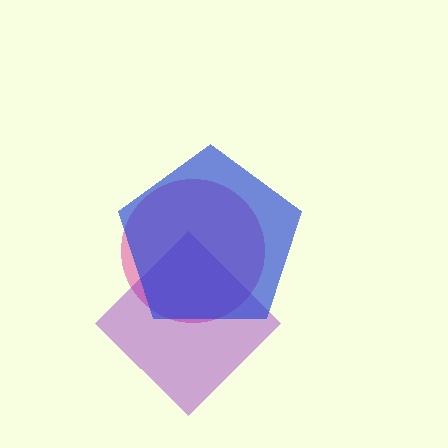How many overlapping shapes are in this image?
There are 3 overlapping shapes in the image.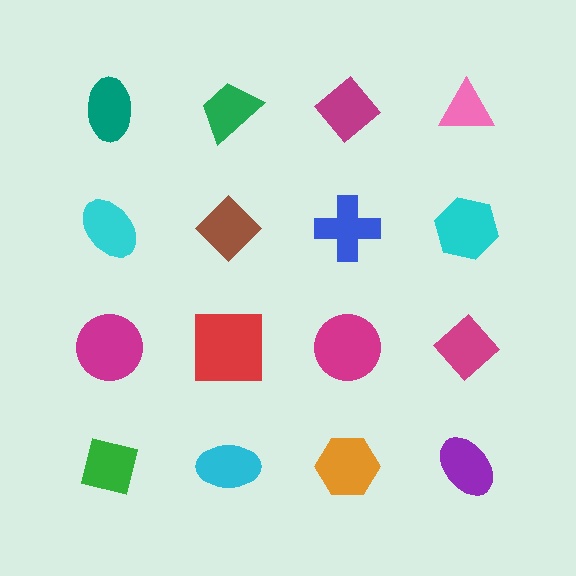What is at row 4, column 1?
A green square.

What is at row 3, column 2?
A red square.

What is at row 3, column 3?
A magenta circle.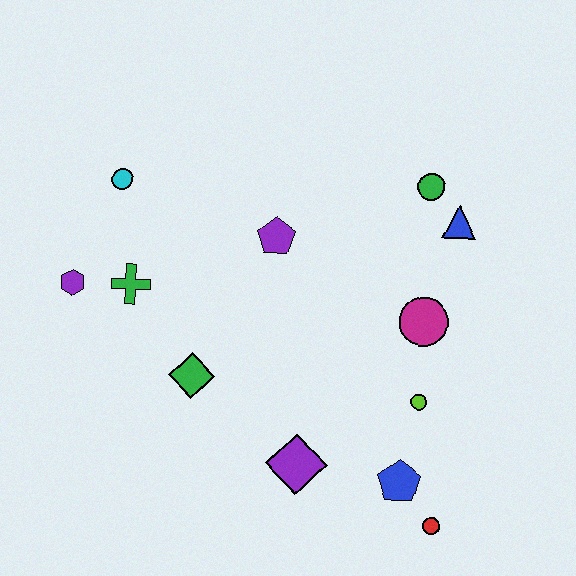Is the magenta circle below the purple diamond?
No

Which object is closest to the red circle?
The blue pentagon is closest to the red circle.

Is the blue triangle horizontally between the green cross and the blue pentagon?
No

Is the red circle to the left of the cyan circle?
No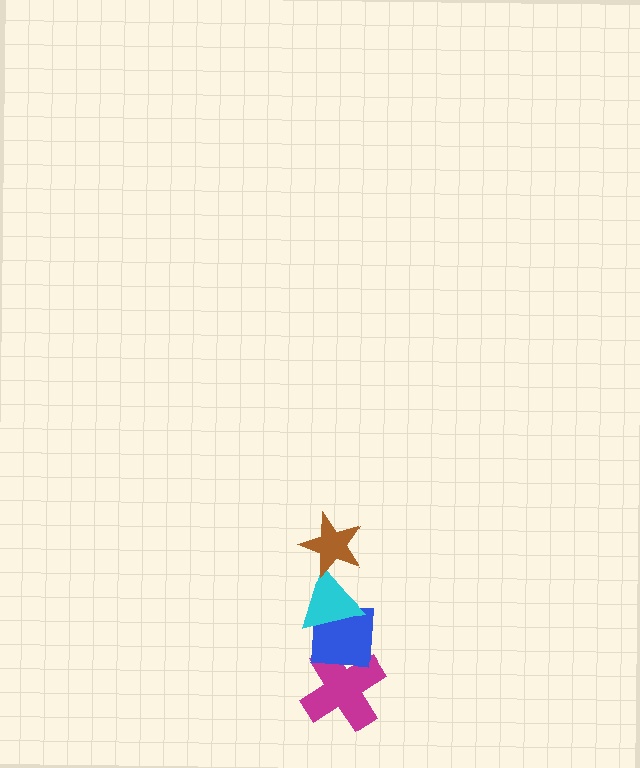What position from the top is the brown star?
The brown star is 1st from the top.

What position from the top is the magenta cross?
The magenta cross is 4th from the top.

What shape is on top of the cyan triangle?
The brown star is on top of the cyan triangle.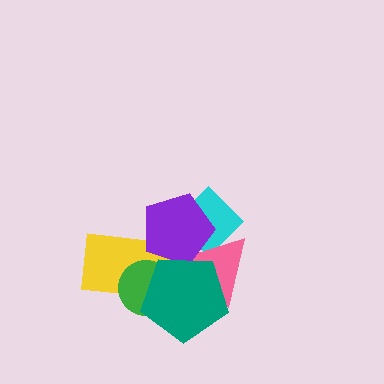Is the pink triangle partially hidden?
Yes, it is partially covered by another shape.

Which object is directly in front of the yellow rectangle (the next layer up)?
The green circle is directly in front of the yellow rectangle.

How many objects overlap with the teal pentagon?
4 objects overlap with the teal pentagon.